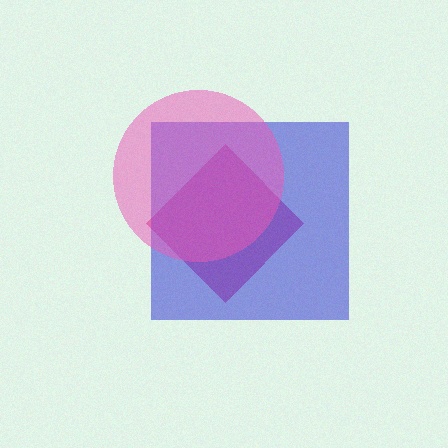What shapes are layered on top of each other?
The layered shapes are: a magenta diamond, a blue square, a pink circle.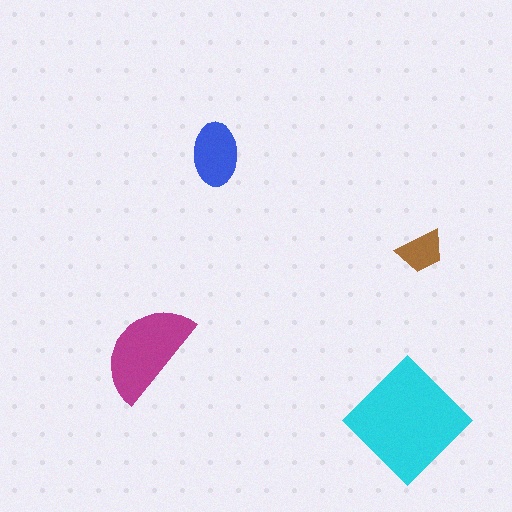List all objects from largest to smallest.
The cyan diamond, the magenta semicircle, the blue ellipse, the brown trapezoid.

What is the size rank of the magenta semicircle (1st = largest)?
2nd.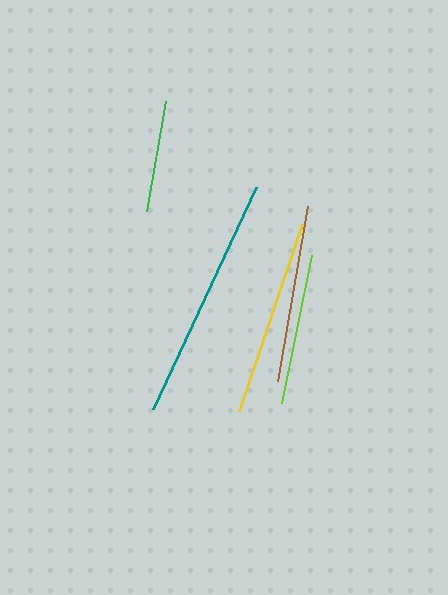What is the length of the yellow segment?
The yellow segment is approximately 198 pixels long.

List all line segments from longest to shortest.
From longest to shortest: teal, yellow, brown, lime, green.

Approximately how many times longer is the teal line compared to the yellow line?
The teal line is approximately 1.2 times the length of the yellow line.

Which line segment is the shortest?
The green line is the shortest at approximately 111 pixels.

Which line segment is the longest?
The teal line is the longest at approximately 244 pixels.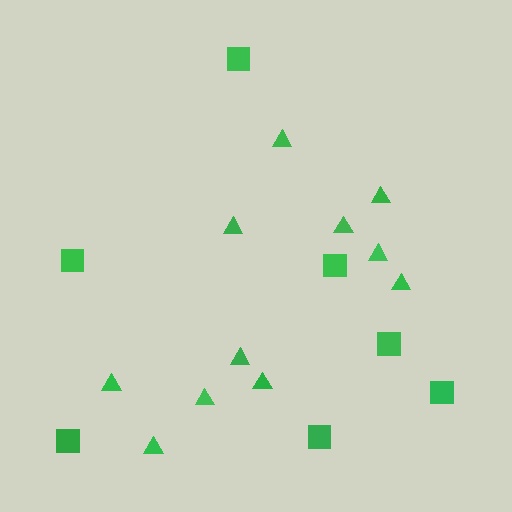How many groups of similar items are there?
There are 2 groups: one group of squares (7) and one group of triangles (11).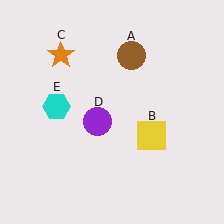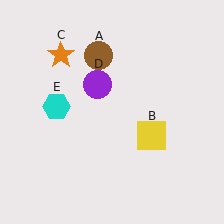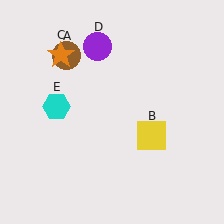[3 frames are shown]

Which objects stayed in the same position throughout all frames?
Yellow square (object B) and orange star (object C) and cyan hexagon (object E) remained stationary.